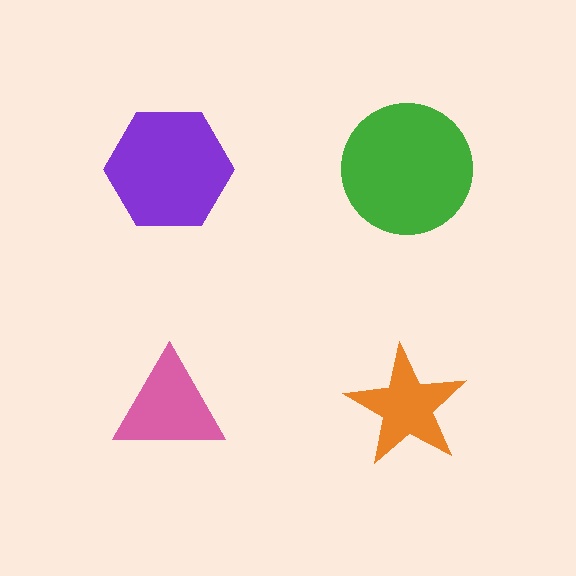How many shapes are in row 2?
2 shapes.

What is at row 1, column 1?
A purple hexagon.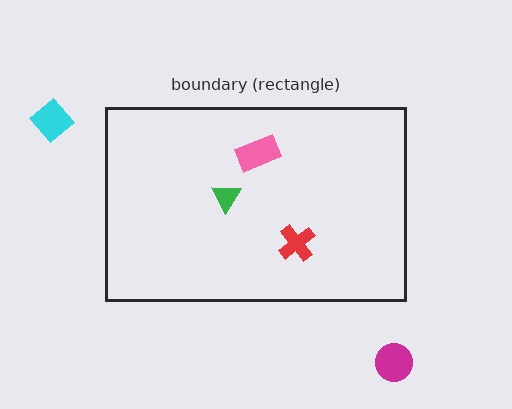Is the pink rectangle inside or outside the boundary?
Inside.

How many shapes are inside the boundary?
3 inside, 2 outside.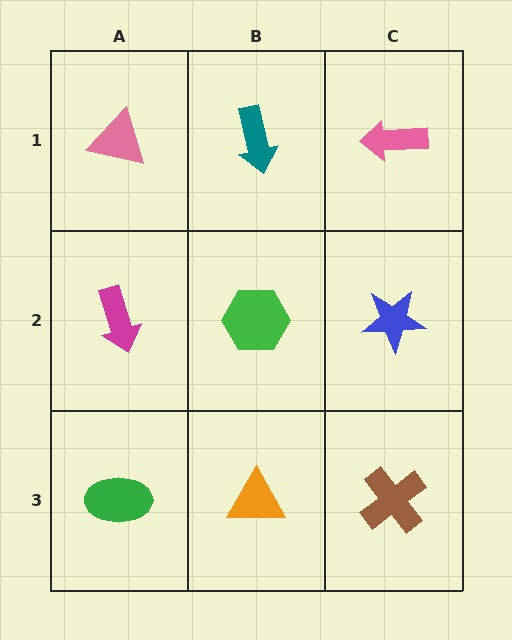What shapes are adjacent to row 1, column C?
A blue star (row 2, column C), a teal arrow (row 1, column B).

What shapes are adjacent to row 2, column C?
A pink arrow (row 1, column C), a brown cross (row 3, column C), a green hexagon (row 2, column B).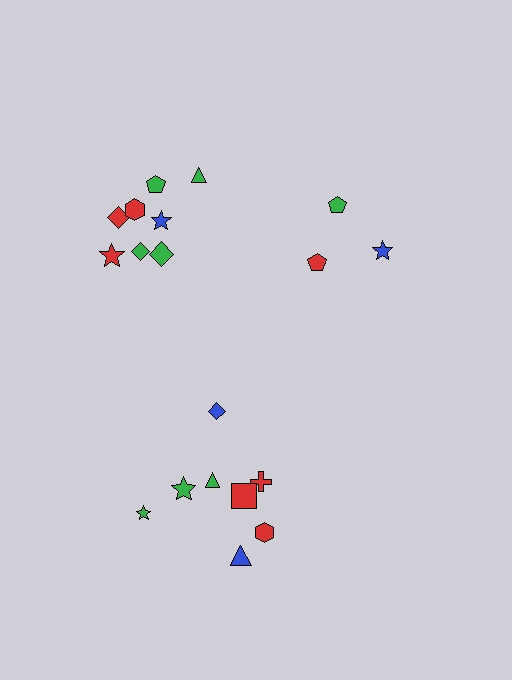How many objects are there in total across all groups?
There are 19 objects.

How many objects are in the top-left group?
There are 8 objects.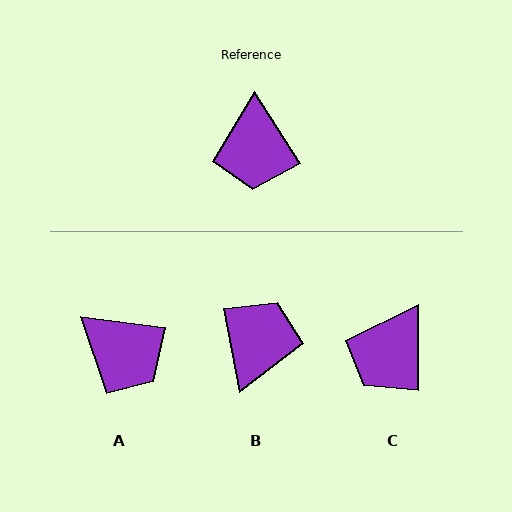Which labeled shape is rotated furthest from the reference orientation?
B, about 158 degrees away.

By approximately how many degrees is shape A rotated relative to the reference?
Approximately 49 degrees counter-clockwise.